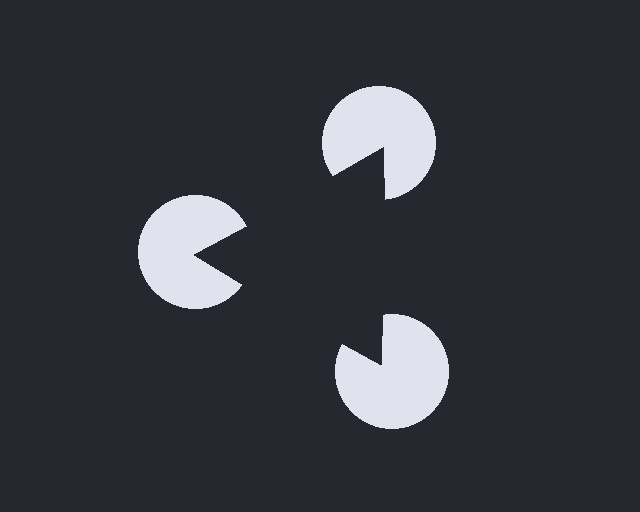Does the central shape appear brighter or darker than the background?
It typically appears slightly darker than the background, even though no actual brightness change is drawn.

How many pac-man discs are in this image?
There are 3 — one at each vertex of the illusory triangle.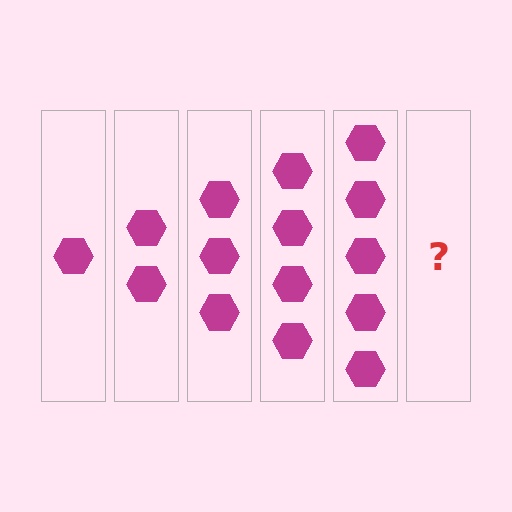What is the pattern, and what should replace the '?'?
The pattern is that each step adds one more hexagon. The '?' should be 6 hexagons.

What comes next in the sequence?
The next element should be 6 hexagons.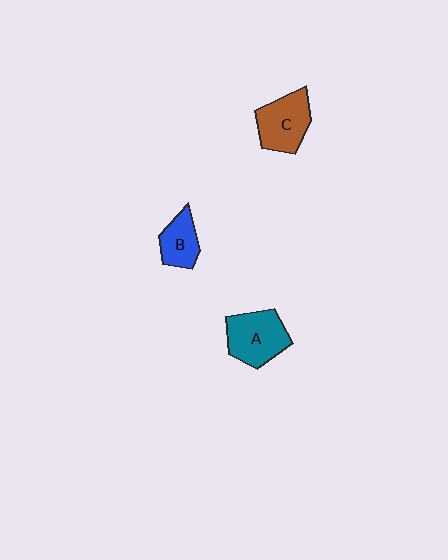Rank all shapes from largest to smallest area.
From largest to smallest: A (teal), C (brown), B (blue).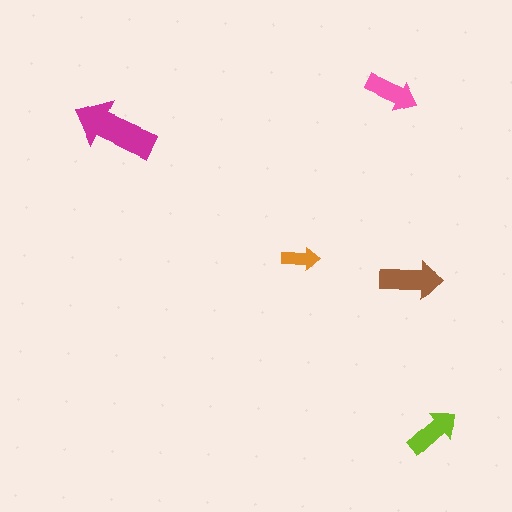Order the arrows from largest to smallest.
the magenta one, the brown one, the lime one, the pink one, the orange one.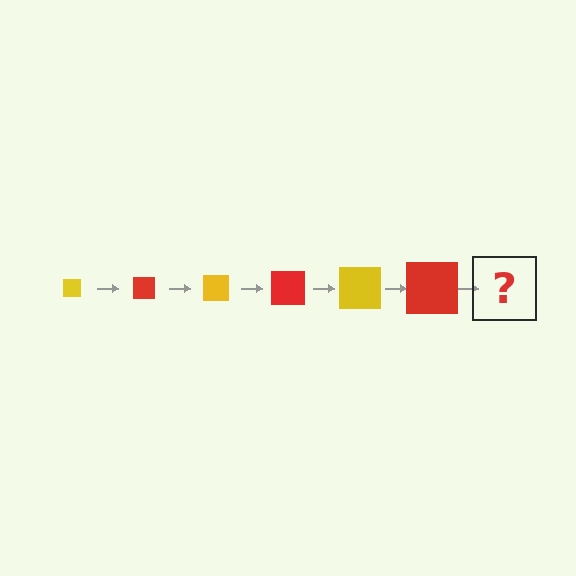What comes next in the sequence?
The next element should be a yellow square, larger than the previous one.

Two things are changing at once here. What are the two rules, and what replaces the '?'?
The two rules are that the square grows larger each step and the color cycles through yellow and red. The '?' should be a yellow square, larger than the previous one.